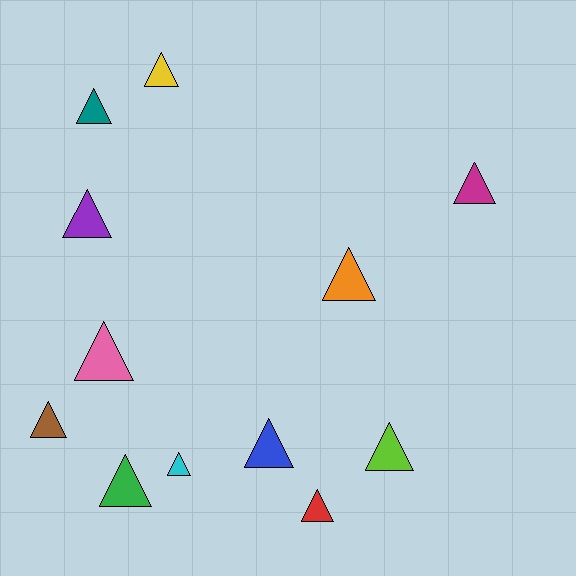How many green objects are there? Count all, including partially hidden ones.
There is 1 green object.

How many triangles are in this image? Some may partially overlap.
There are 12 triangles.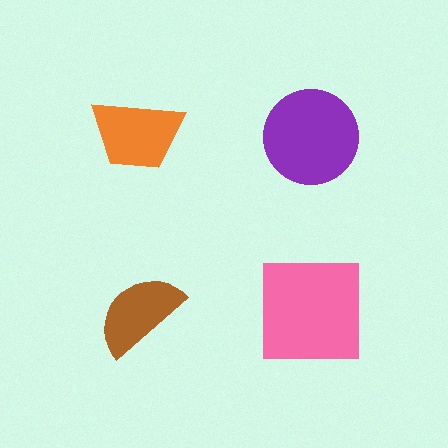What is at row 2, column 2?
A pink square.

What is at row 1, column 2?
A purple circle.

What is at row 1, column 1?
An orange trapezoid.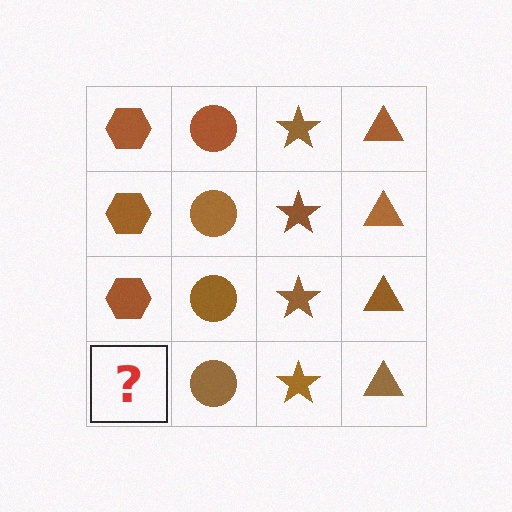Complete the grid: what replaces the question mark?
The question mark should be replaced with a brown hexagon.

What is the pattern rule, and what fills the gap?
The rule is that each column has a consistent shape. The gap should be filled with a brown hexagon.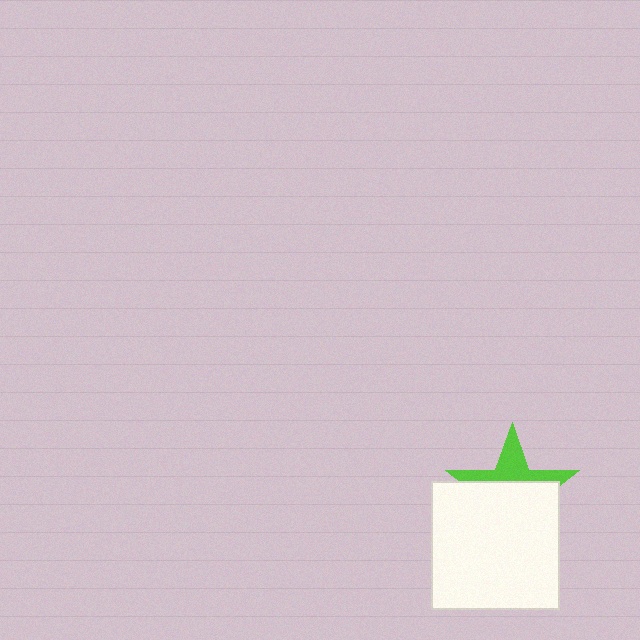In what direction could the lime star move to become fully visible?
The lime star could move up. That would shift it out from behind the white square entirely.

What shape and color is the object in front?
The object in front is a white square.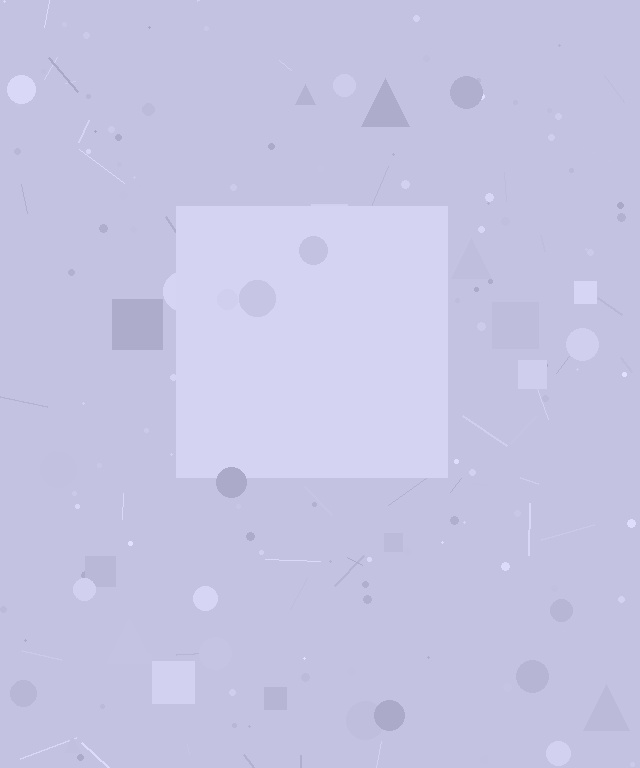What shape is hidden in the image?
A square is hidden in the image.